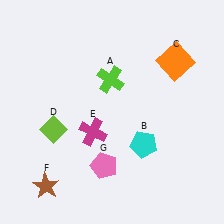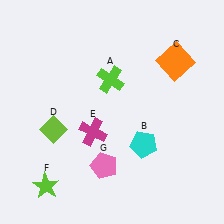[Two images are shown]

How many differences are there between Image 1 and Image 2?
There is 1 difference between the two images.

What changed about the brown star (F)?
In Image 1, F is brown. In Image 2, it changed to lime.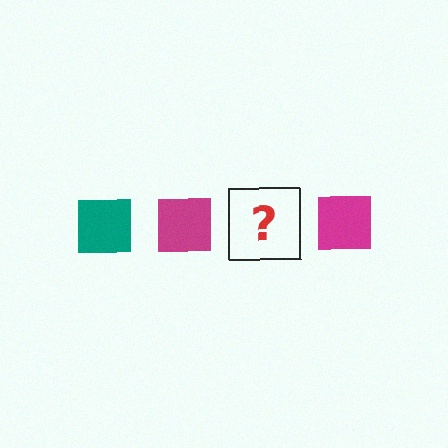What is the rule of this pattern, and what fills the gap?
The rule is that the pattern cycles through teal, magenta squares. The gap should be filled with a teal square.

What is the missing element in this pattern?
The missing element is a teal square.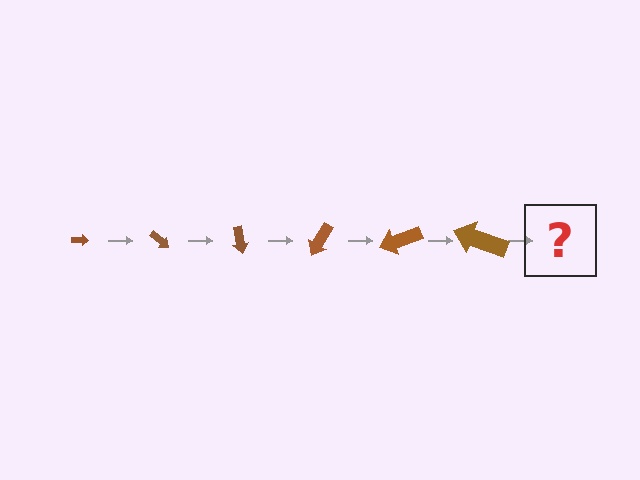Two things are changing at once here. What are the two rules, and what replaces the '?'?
The two rules are that the arrow grows larger each step and it rotates 40 degrees each step. The '?' should be an arrow, larger than the previous one and rotated 240 degrees from the start.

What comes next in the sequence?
The next element should be an arrow, larger than the previous one and rotated 240 degrees from the start.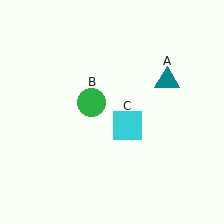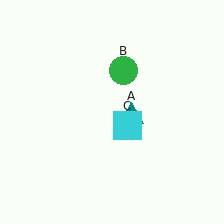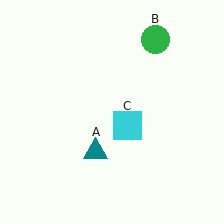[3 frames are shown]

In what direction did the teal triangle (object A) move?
The teal triangle (object A) moved down and to the left.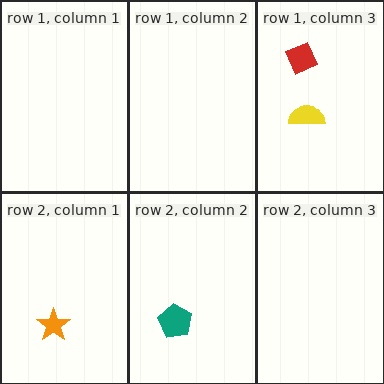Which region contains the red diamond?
The row 1, column 3 region.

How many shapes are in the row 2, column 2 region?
1.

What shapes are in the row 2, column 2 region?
The teal pentagon.